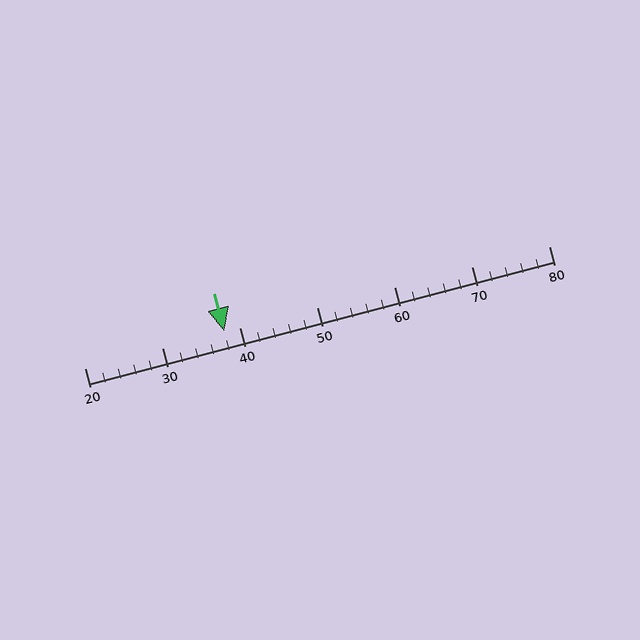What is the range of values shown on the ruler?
The ruler shows values from 20 to 80.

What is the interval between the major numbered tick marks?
The major tick marks are spaced 10 units apart.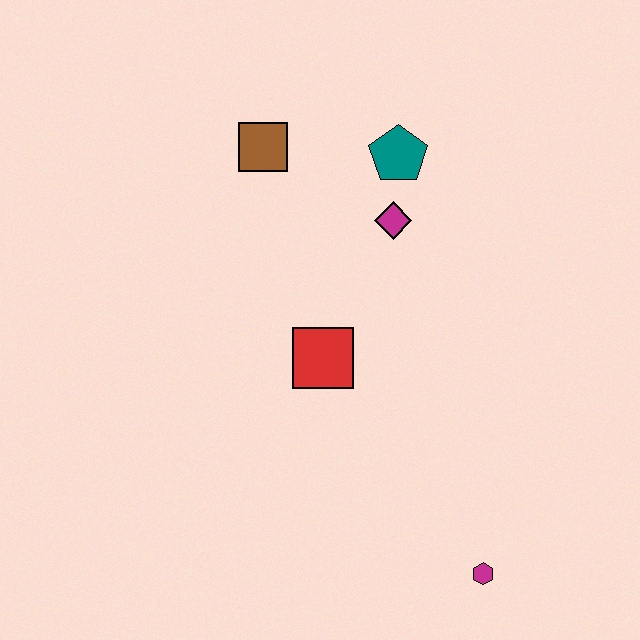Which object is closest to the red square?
The magenta diamond is closest to the red square.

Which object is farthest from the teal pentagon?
The magenta hexagon is farthest from the teal pentagon.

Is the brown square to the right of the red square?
No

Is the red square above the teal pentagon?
No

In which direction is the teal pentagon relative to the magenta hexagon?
The teal pentagon is above the magenta hexagon.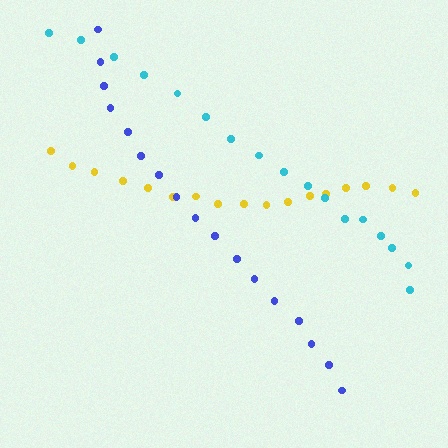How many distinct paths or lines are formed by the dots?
There are 3 distinct paths.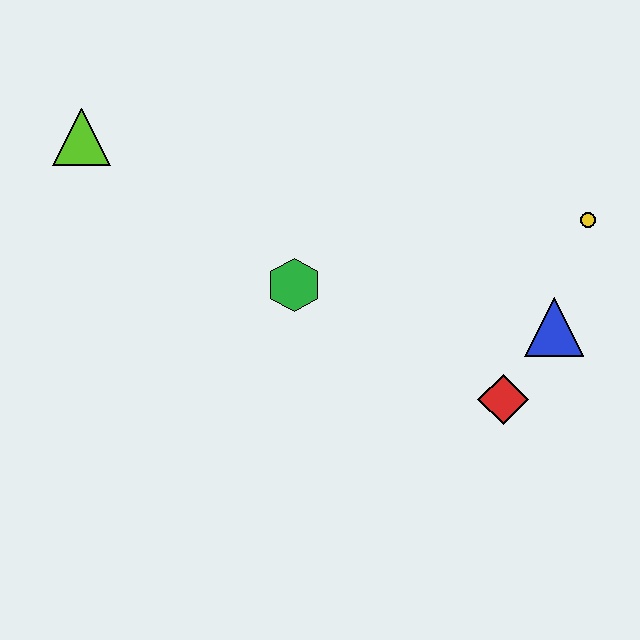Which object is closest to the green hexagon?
The red diamond is closest to the green hexagon.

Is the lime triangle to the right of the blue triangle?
No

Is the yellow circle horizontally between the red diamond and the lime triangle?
No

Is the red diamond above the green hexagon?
No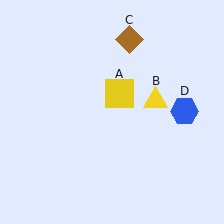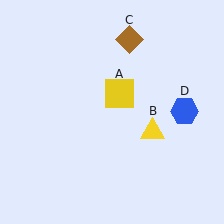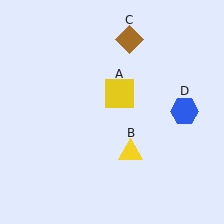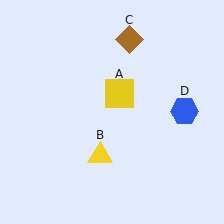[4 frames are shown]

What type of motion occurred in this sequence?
The yellow triangle (object B) rotated clockwise around the center of the scene.